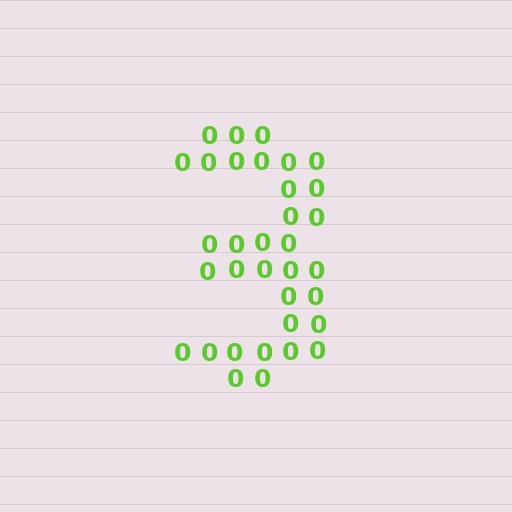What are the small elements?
The small elements are digit 0's.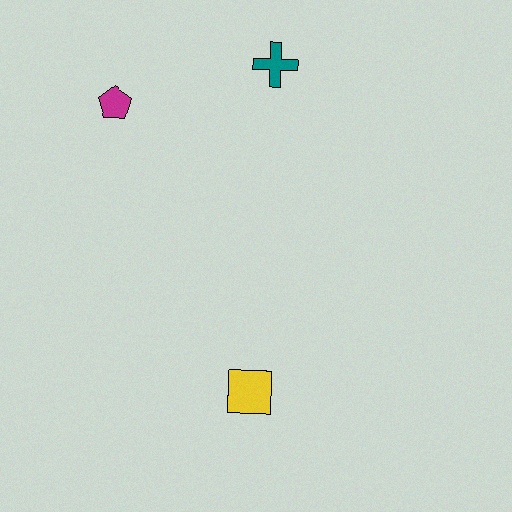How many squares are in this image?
There is 1 square.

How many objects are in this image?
There are 3 objects.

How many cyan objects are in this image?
There are no cyan objects.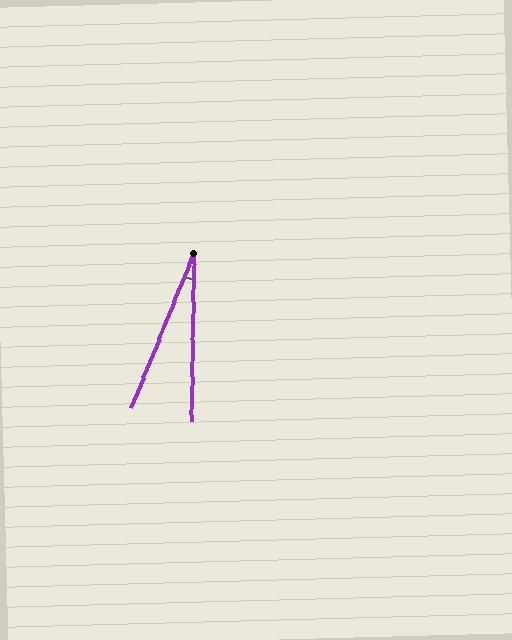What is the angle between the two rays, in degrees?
Approximately 21 degrees.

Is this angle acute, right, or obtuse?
It is acute.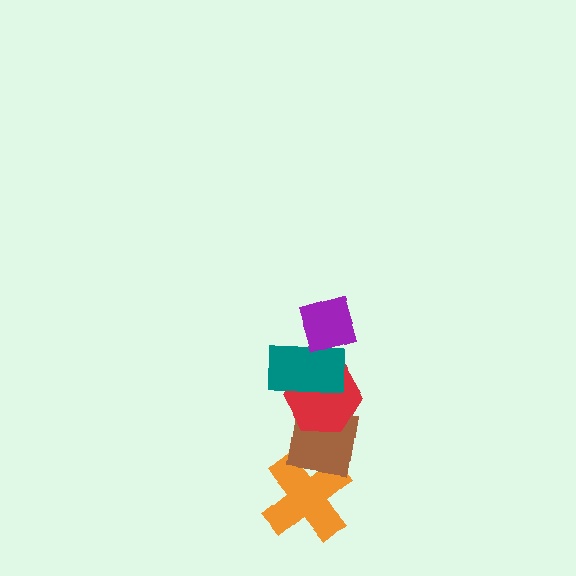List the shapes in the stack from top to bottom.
From top to bottom: the purple diamond, the teal rectangle, the red hexagon, the brown square, the orange cross.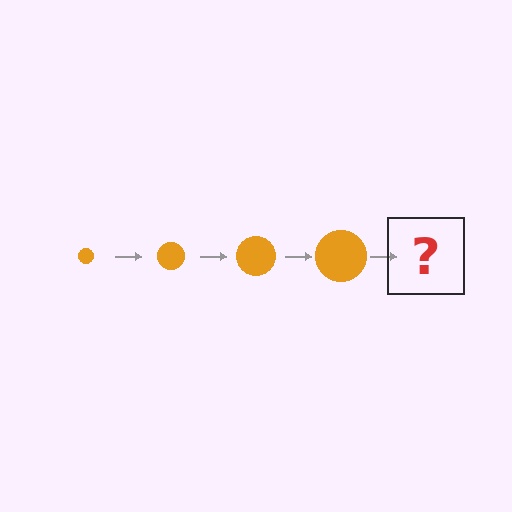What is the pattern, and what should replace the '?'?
The pattern is that the circle gets progressively larger each step. The '?' should be an orange circle, larger than the previous one.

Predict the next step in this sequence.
The next step is an orange circle, larger than the previous one.